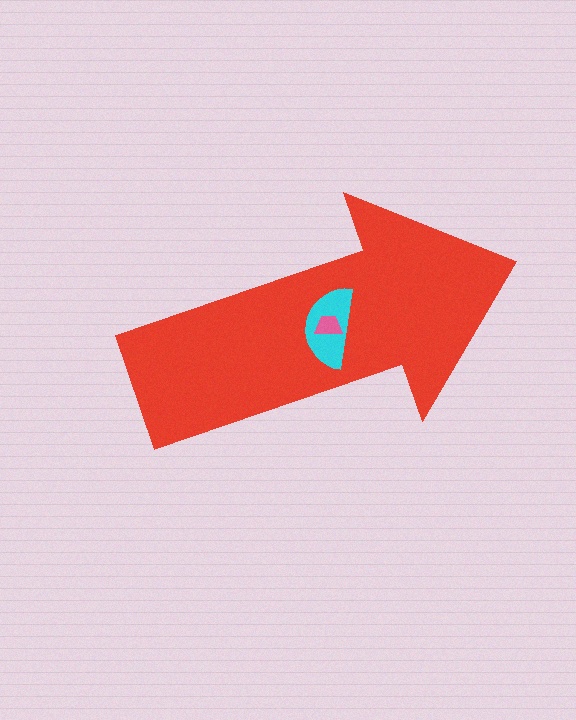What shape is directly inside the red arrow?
The cyan semicircle.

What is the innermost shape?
The pink trapezoid.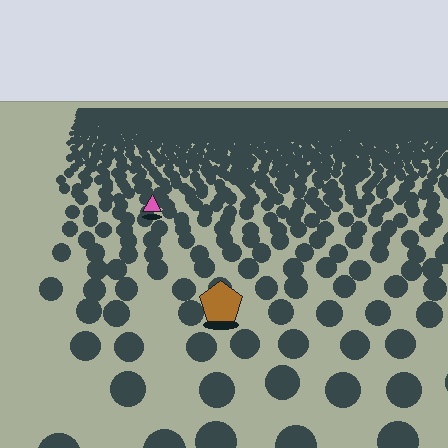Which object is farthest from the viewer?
The pink triangle is farthest from the viewer. It appears smaller and the ground texture around it is denser.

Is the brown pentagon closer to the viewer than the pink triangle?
Yes. The brown pentagon is closer — you can tell from the texture gradient: the ground texture is coarser near it.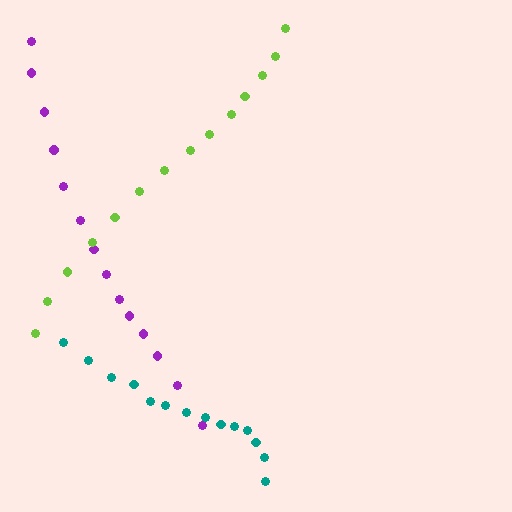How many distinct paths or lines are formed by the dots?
There are 3 distinct paths.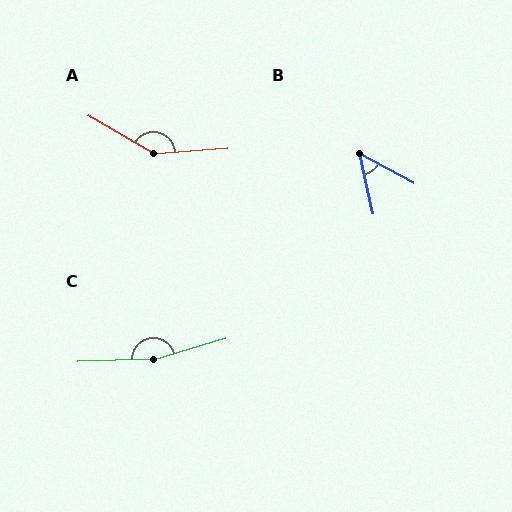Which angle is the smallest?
B, at approximately 49 degrees.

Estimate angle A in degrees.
Approximately 146 degrees.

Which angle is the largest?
C, at approximately 166 degrees.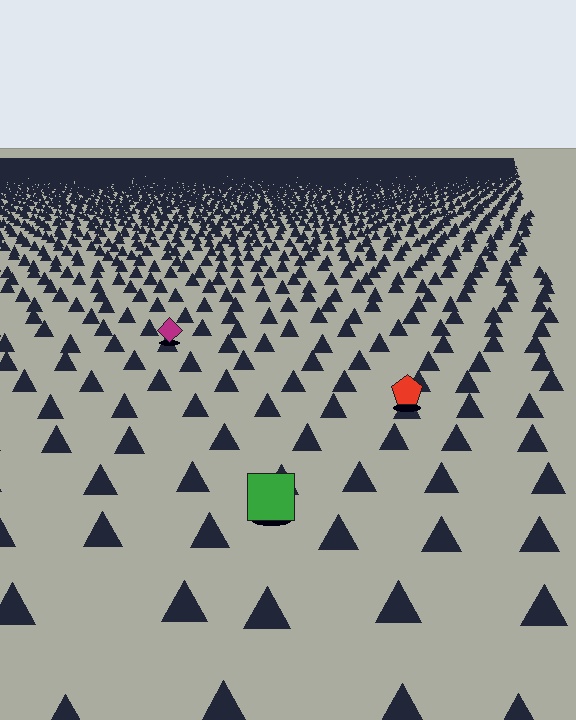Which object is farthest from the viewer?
The magenta diamond is farthest from the viewer. It appears smaller and the ground texture around it is denser.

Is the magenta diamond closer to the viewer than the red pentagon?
No. The red pentagon is closer — you can tell from the texture gradient: the ground texture is coarser near it.